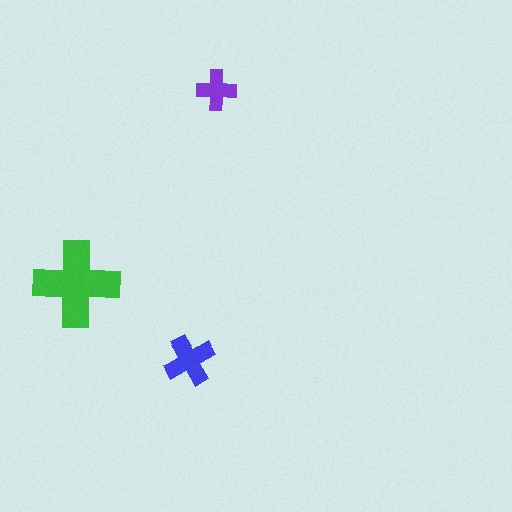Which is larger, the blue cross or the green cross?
The green one.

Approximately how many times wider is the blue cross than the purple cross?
About 1.5 times wider.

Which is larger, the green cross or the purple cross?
The green one.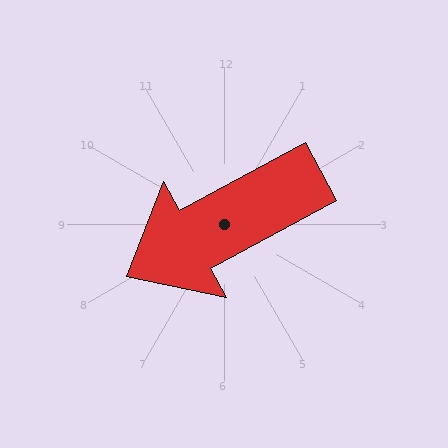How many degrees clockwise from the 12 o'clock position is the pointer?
Approximately 242 degrees.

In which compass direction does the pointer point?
Southwest.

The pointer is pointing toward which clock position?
Roughly 8 o'clock.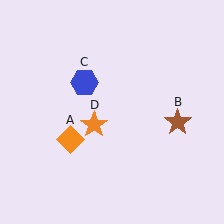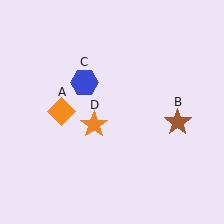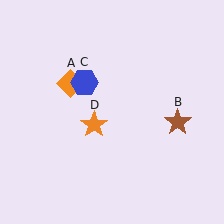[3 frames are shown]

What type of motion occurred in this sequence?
The orange diamond (object A) rotated clockwise around the center of the scene.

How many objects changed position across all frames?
1 object changed position: orange diamond (object A).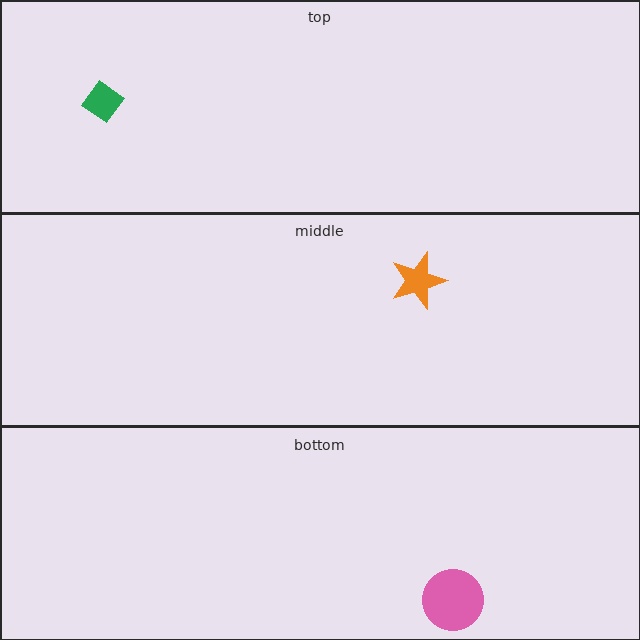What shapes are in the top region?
The green diamond.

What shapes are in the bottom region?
The pink circle.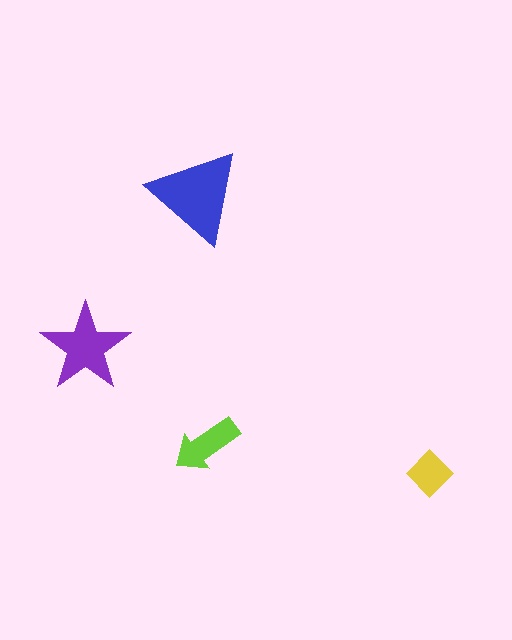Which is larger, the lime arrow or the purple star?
The purple star.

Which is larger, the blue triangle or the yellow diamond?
The blue triangle.